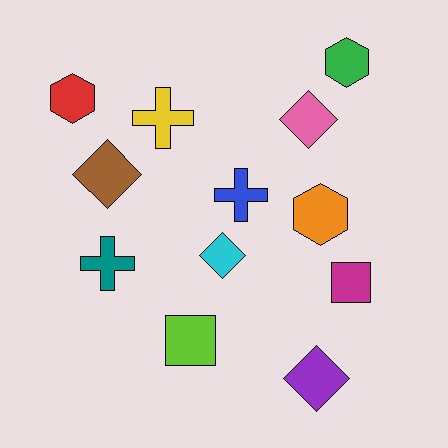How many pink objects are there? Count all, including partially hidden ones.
There is 1 pink object.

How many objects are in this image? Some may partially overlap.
There are 12 objects.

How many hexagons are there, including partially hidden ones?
There are 3 hexagons.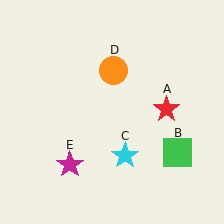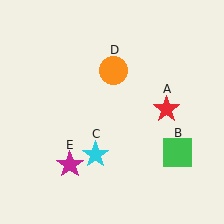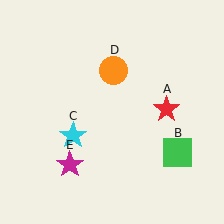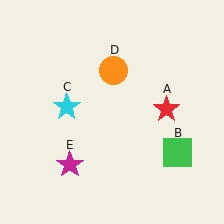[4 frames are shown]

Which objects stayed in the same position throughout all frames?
Red star (object A) and green square (object B) and orange circle (object D) and magenta star (object E) remained stationary.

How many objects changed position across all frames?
1 object changed position: cyan star (object C).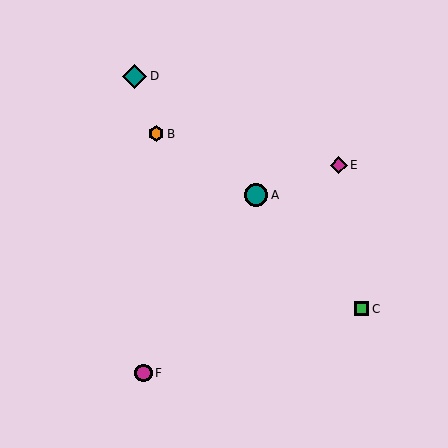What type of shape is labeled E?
Shape E is a magenta diamond.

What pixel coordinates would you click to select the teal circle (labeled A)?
Click at (256, 195) to select the teal circle A.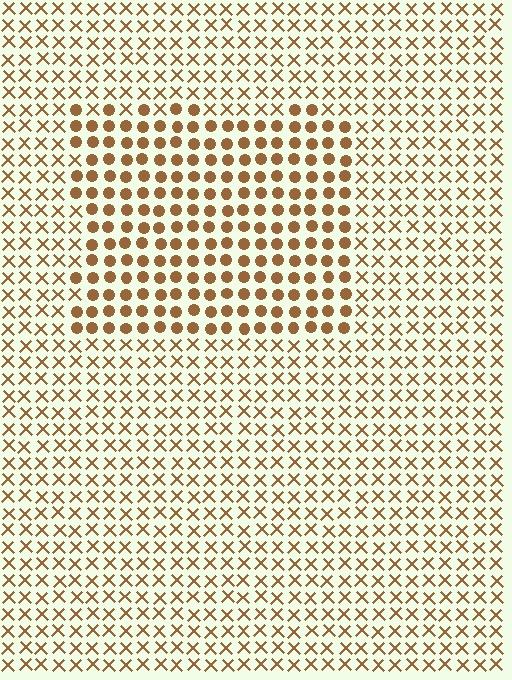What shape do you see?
I see a rectangle.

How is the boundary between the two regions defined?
The boundary is defined by a change in element shape: circles inside vs. X marks outside. All elements share the same color and spacing.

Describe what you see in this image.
The image is filled with small brown elements arranged in a uniform grid. A rectangle-shaped region contains circles, while the surrounding area contains X marks. The boundary is defined purely by the change in element shape.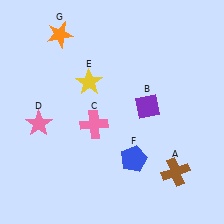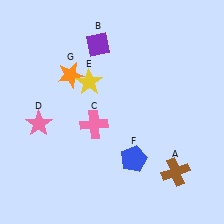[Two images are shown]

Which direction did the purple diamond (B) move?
The purple diamond (B) moved up.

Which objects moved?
The objects that moved are: the purple diamond (B), the orange star (G).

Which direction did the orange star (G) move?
The orange star (G) moved down.